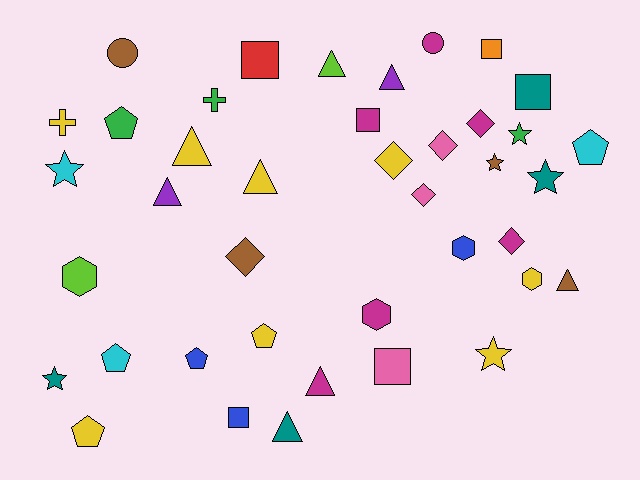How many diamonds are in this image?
There are 6 diamonds.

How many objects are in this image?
There are 40 objects.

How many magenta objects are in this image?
There are 6 magenta objects.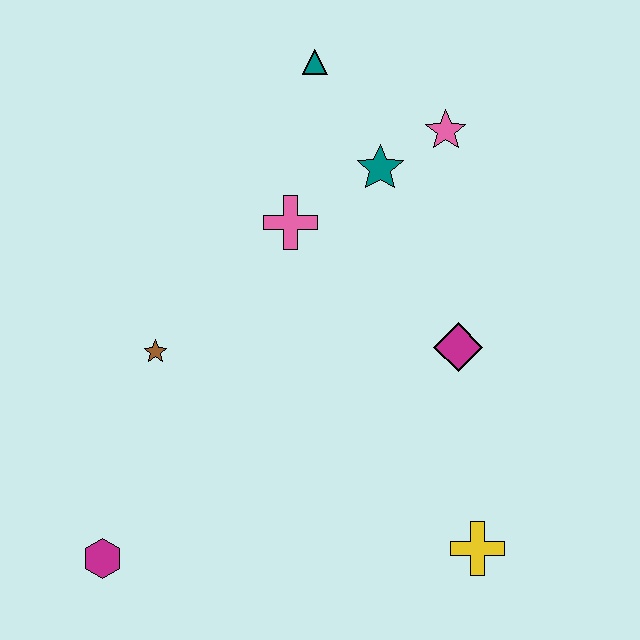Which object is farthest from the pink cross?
The magenta hexagon is farthest from the pink cross.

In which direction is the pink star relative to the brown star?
The pink star is to the right of the brown star.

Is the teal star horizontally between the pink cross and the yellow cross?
Yes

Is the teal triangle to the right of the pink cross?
Yes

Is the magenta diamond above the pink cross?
No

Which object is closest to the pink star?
The teal star is closest to the pink star.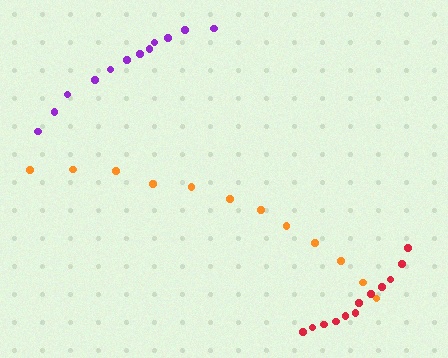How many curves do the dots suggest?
There are 3 distinct paths.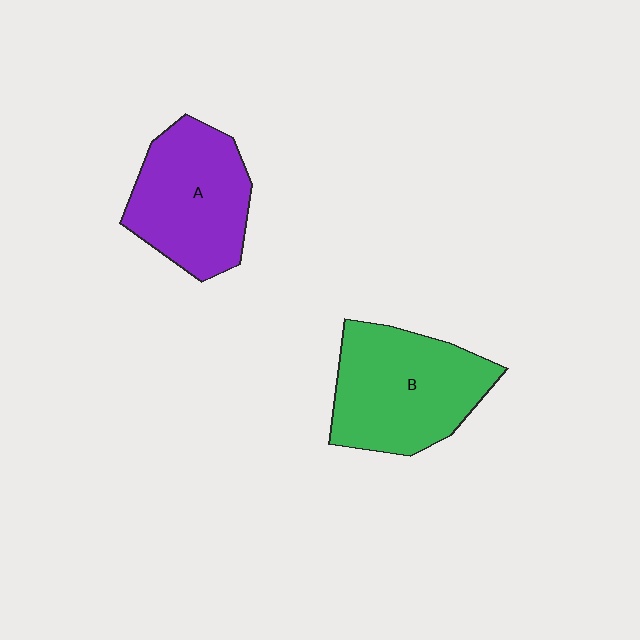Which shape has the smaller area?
Shape A (purple).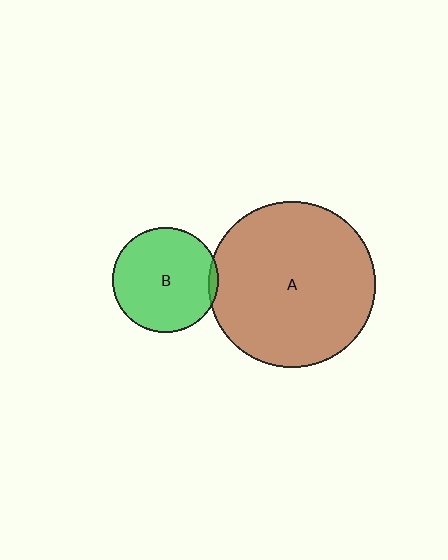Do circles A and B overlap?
Yes.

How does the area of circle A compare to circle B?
Approximately 2.5 times.